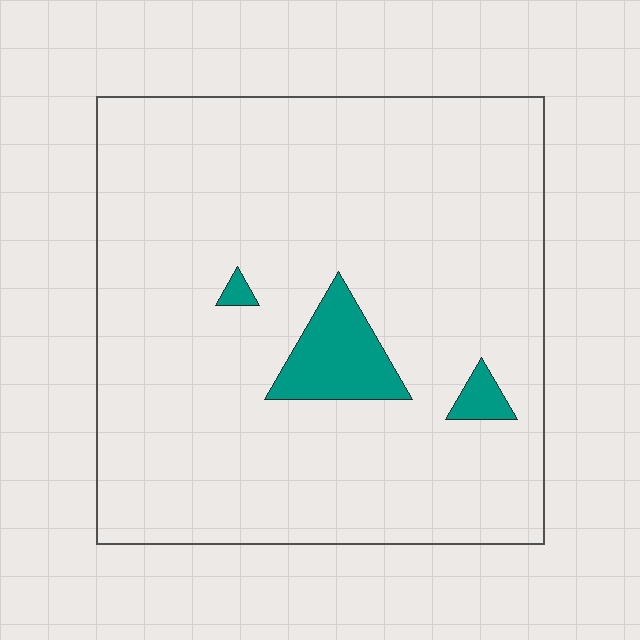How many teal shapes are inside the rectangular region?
3.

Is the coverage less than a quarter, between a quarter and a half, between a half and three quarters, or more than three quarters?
Less than a quarter.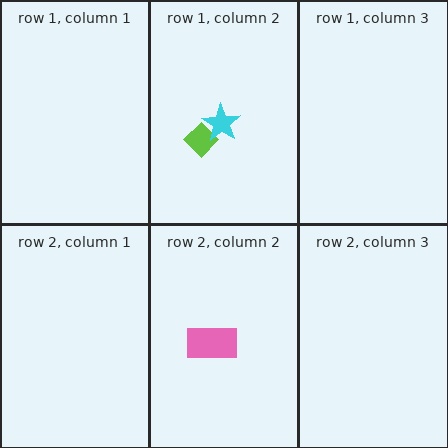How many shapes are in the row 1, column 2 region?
2.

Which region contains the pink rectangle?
The row 2, column 2 region.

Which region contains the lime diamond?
The row 1, column 2 region.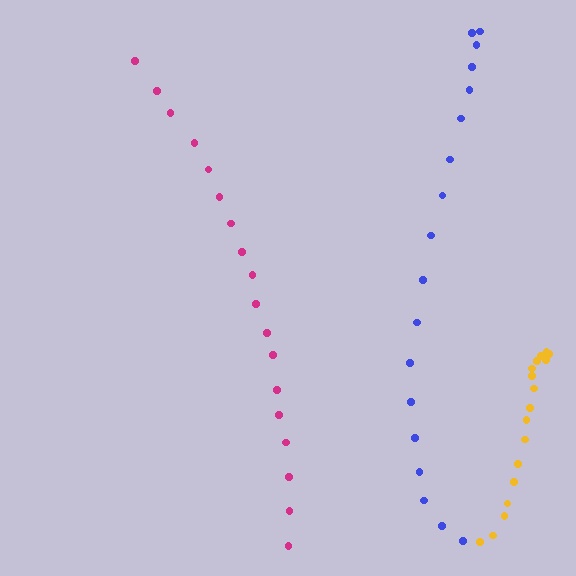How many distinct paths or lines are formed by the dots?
There are 3 distinct paths.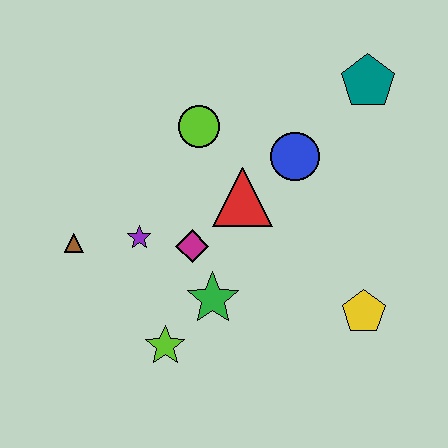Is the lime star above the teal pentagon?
No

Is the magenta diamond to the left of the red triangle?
Yes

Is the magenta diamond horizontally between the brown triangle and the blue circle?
Yes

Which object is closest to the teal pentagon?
The blue circle is closest to the teal pentagon.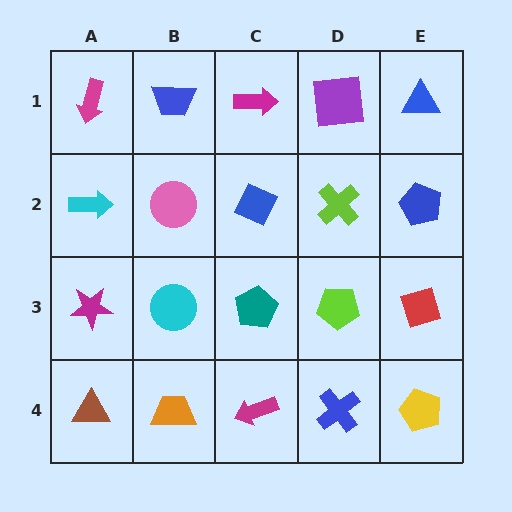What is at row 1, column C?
A magenta arrow.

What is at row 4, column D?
A blue cross.